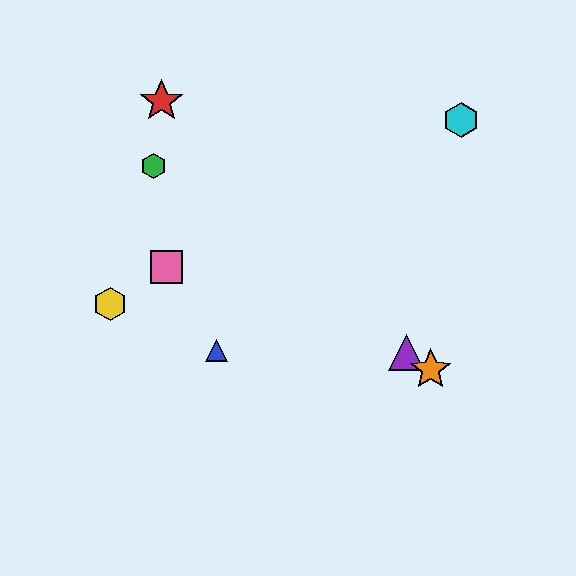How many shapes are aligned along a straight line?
3 shapes (the green hexagon, the purple triangle, the orange star) are aligned along a straight line.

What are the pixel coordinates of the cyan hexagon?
The cyan hexagon is at (461, 120).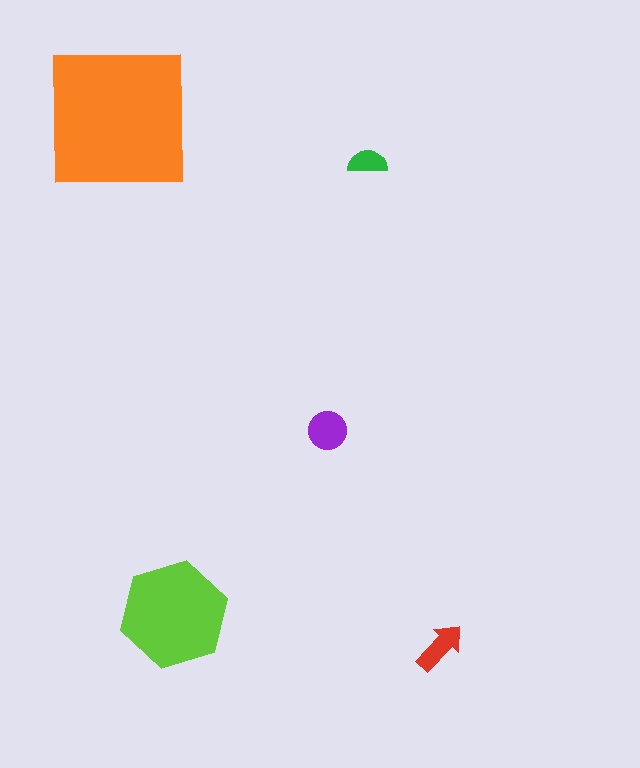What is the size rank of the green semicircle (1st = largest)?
5th.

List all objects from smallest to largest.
The green semicircle, the red arrow, the purple circle, the lime hexagon, the orange square.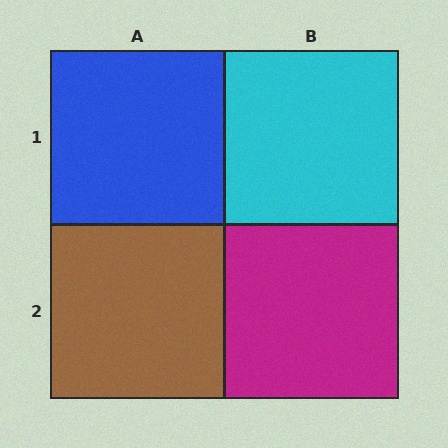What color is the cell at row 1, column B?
Cyan.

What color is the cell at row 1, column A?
Blue.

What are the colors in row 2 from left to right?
Brown, magenta.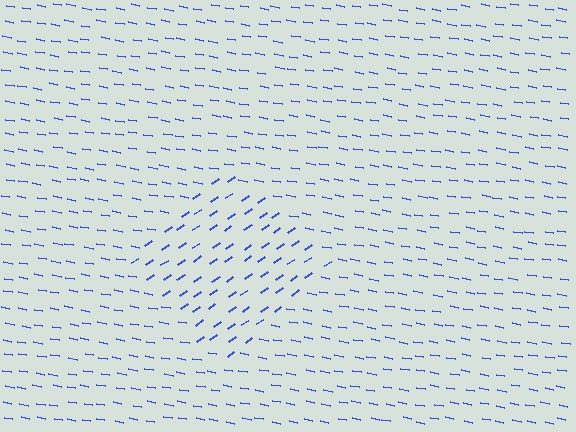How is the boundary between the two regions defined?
The boundary is defined purely by a change in line orientation (approximately 45 degrees difference). All lines are the same color and thickness.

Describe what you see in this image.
The image is filled with small blue line segments. A diamond region in the image has lines oriented differently from the surrounding lines, creating a visible texture boundary.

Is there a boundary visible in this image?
Yes, there is a texture boundary formed by a change in line orientation.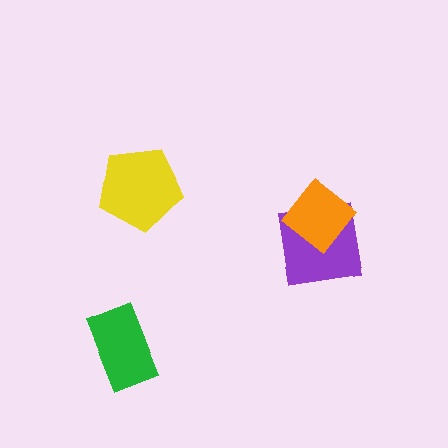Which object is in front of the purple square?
The orange diamond is in front of the purple square.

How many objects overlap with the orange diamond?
1 object overlaps with the orange diamond.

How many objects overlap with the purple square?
1 object overlaps with the purple square.